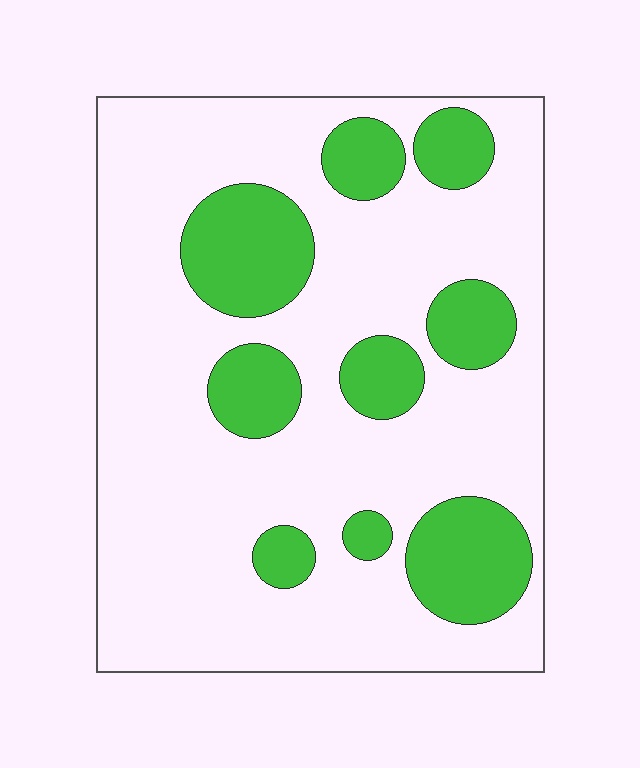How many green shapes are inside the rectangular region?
9.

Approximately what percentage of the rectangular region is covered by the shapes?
Approximately 25%.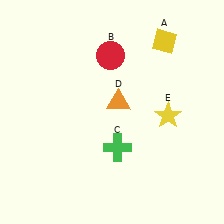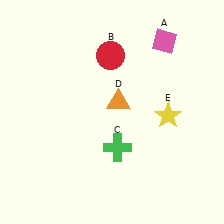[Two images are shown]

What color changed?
The diamond (A) changed from yellow in Image 1 to pink in Image 2.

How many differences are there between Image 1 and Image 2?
There is 1 difference between the two images.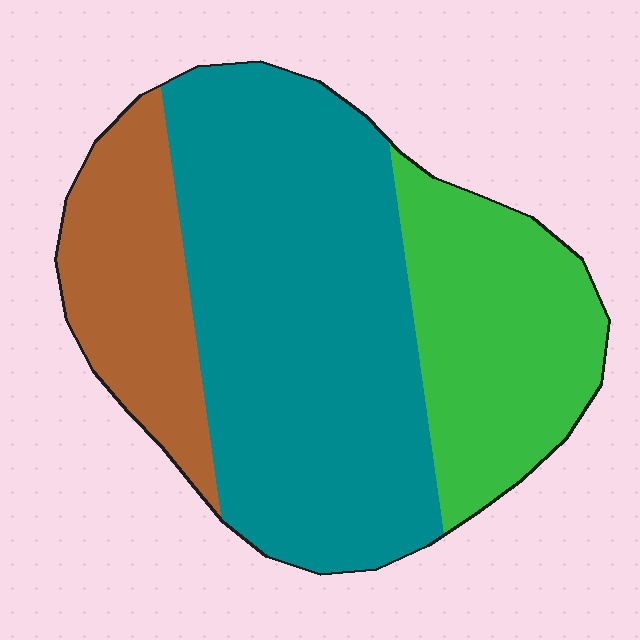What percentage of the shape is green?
Green covers 26% of the shape.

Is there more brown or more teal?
Teal.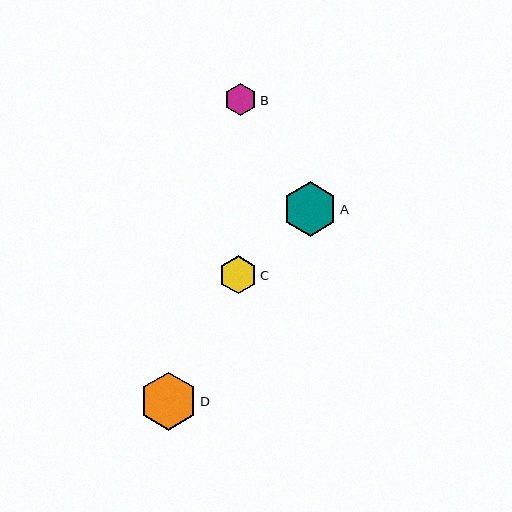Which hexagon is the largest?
Hexagon D is the largest with a size of approximately 58 pixels.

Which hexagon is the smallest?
Hexagon B is the smallest with a size of approximately 33 pixels.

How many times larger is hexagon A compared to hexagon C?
Hexagon A is approximately 1.4 times the size of hexagon C.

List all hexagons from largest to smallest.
From largest to smallest: D, A, C, B.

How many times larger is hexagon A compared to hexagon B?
Hexagon A is approximately 1.7 times the size of hexagon B.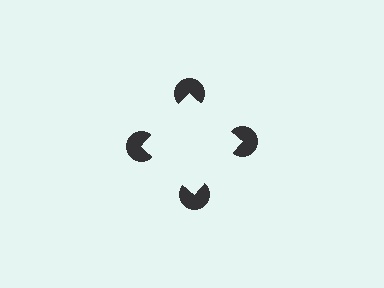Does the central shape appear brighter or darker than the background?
It typically appears slightly brighter than the background, even though no actual brightness change is drawn.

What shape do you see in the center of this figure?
An illusory square — its edges are inferred from the aligned wedge cuts in the pac-man discs, not physically drawn.